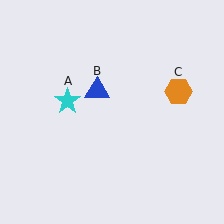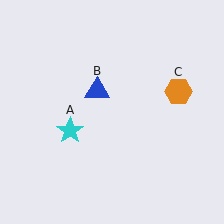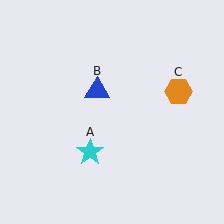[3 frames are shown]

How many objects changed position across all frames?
1 object changed position: cyan star (object A).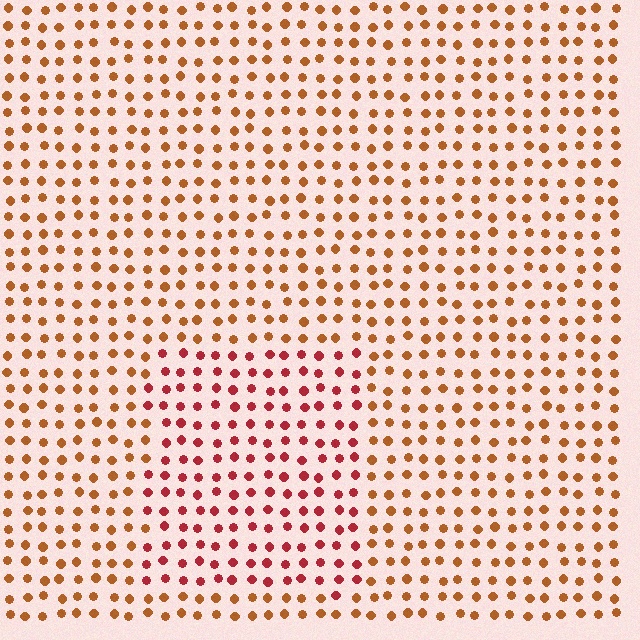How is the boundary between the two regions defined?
The boundary is defined purely by a slight shift in hue (about 33 degrees). Spacing, size, and orientation are identical on both sides.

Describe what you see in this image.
The image is filled with small brown elements in a uniform arrangement. A rectangle-shaped region is visible where the elements are tinted to a slightly different hue, forming a subtle color boundary.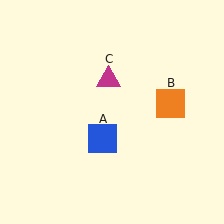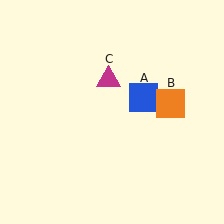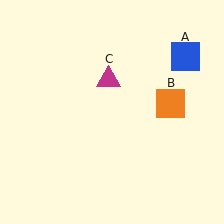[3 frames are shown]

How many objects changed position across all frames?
1 object changed position: blue square (object A).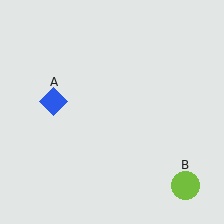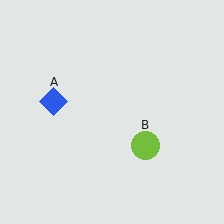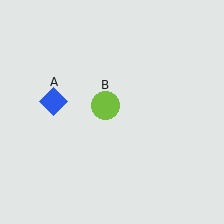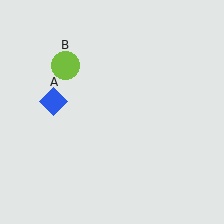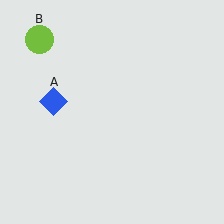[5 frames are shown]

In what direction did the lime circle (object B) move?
The lime circle (object B) moved up and to the left.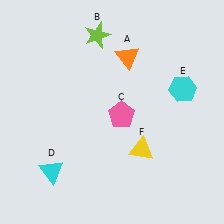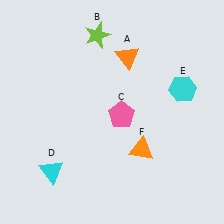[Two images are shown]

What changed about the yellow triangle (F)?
In Image 1, F is yellow. In Image 2, it changed to orange.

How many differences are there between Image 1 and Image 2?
There is 1 difference between the two images.